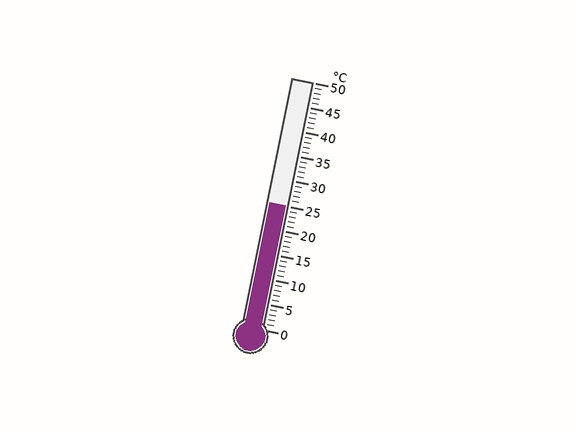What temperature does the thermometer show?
The thermometer shows approximately 25°C.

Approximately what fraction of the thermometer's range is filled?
The thermometer is filled to approximately 50% of its range.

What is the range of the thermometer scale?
The thermometer scale ranges from 0°C to 50°C.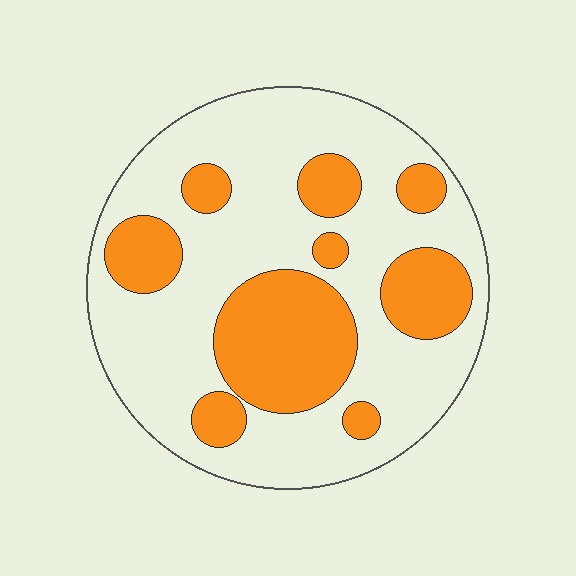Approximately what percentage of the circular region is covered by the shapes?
Approximately 30%.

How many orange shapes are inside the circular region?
9.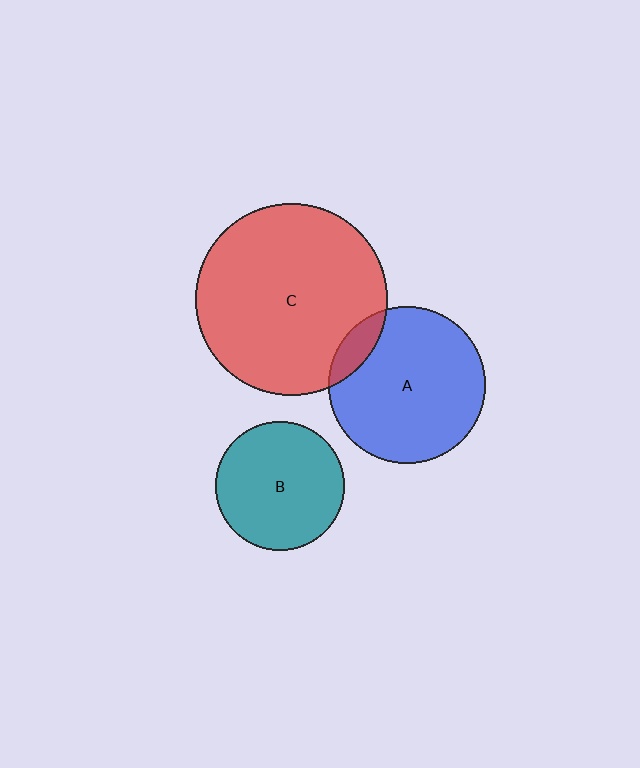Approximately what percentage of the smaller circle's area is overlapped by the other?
Approximately 10%.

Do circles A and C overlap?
Yes.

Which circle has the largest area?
Circle C (red).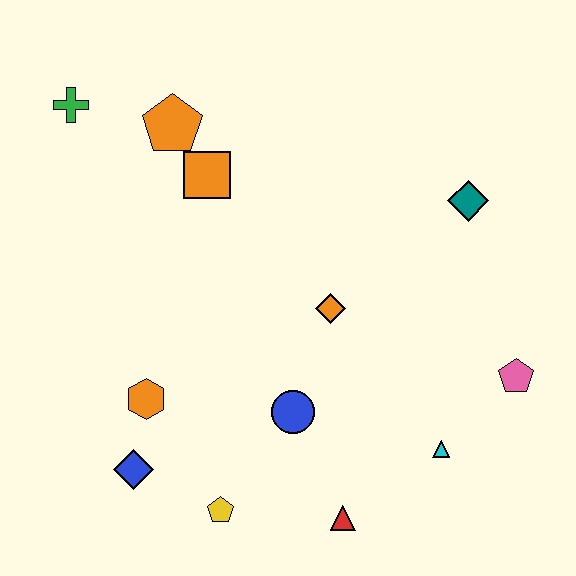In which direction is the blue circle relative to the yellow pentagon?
The blue circle is above the yellow pentagon.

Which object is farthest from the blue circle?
The green cross is farthest from the blue circle.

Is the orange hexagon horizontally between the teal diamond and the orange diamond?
No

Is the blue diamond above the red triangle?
Yes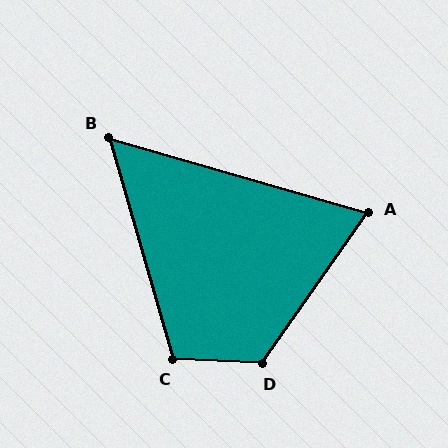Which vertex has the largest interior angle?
D, at approximately 122 degrees.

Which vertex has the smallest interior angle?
B, at approximately 58 degrees.